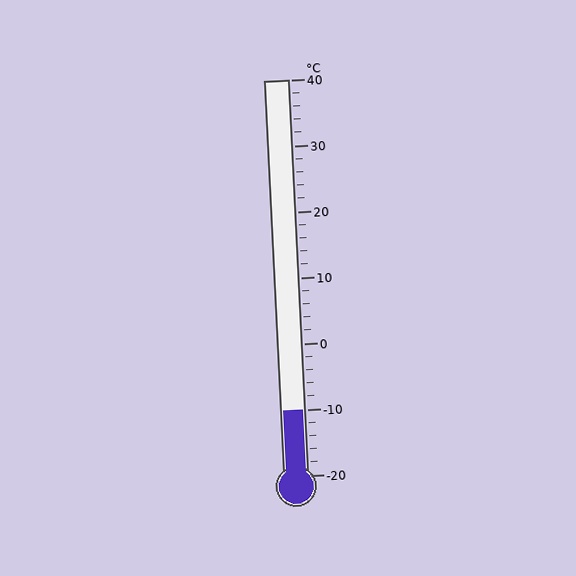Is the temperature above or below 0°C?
The temperature is below 0°C.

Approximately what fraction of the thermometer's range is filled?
The thermometer is filled to approximately 15% of its range.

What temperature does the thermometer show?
The thermometer shows approximately -10°C.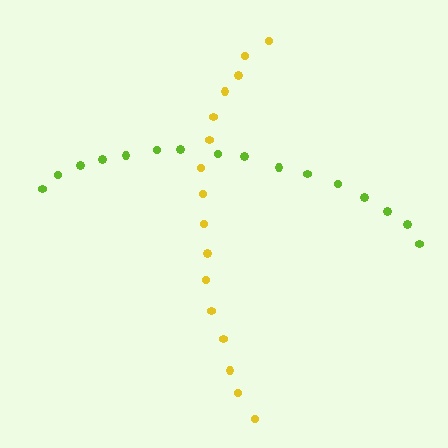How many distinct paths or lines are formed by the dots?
There are 2 distinct paths.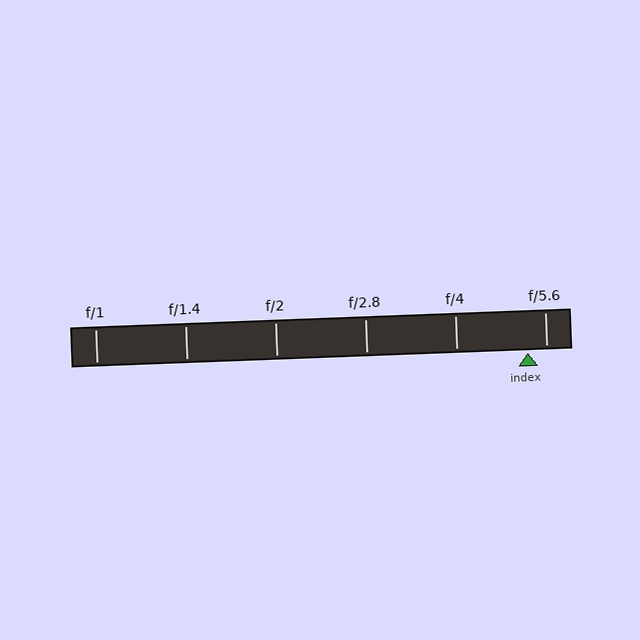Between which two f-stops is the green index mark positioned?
The index mark is between f/4 and f/5.6.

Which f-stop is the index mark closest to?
The index mark is closest to f/5.6.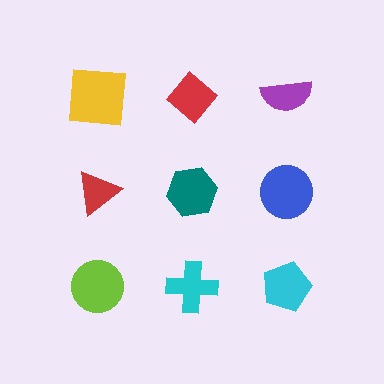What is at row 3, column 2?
A cyan cross.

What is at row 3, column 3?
A cyan pentagon.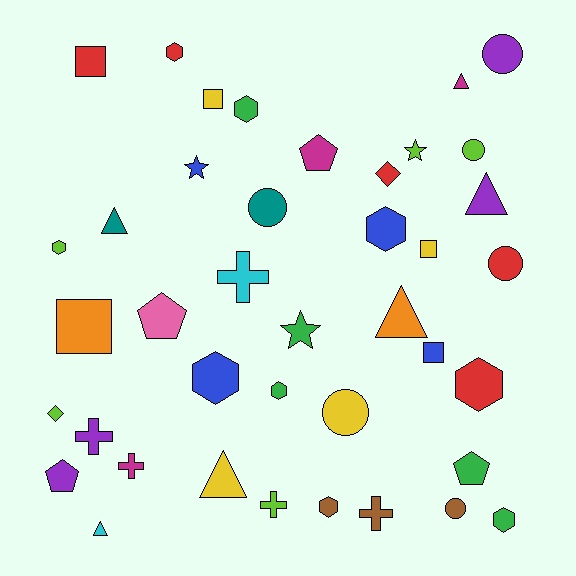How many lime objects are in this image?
There are 5 lime objects.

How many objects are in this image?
There are 40 objects.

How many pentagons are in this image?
There are 4 pentagons.